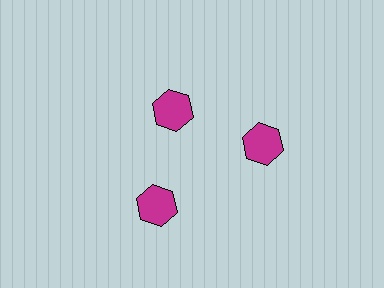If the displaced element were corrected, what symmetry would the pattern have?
It would have 3-fold rotational symmetry — the pattern would map onto itself every 120 degrees.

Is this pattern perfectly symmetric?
No. The 3 magenta hexagons are arranged in a ring, but one element near the 11 o'clock position is pulled inward toward the center, breaking the 3-fold rotational symmetry.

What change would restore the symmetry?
The symmetry would be restored by moving it outward, back onto the ring so that all 3 hexagons sit at equal angles and equal distance from the center.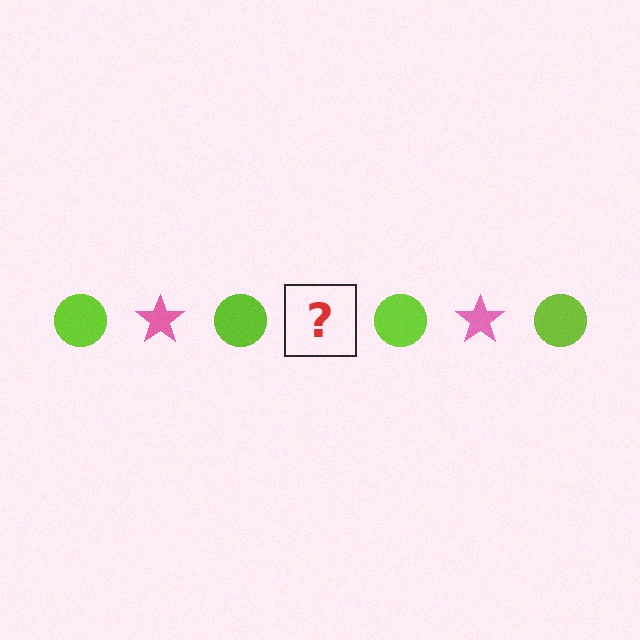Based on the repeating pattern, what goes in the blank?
The blank should be a pink star.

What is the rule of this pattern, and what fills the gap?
The rule is that the pattern alternates between lime circle and pink star. The gap should be filled with a pink star.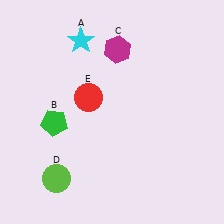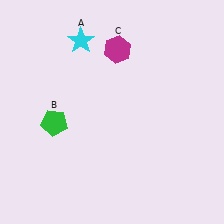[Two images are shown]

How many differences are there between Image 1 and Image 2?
There are 2 differences between the two images.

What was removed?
The red circle (E), the lime circle (D) were removed in Image 2.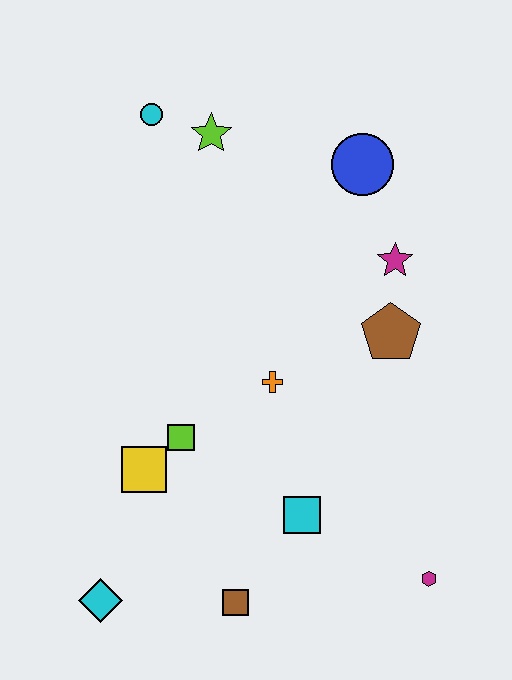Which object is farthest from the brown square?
The cyan circle is farthest from the brown square.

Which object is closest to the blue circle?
The magenta star is closest to the blue circle.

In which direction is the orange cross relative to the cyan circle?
The orange cross is below the cyan circle.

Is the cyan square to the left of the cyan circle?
No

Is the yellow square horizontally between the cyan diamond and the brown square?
Yes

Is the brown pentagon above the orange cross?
Yes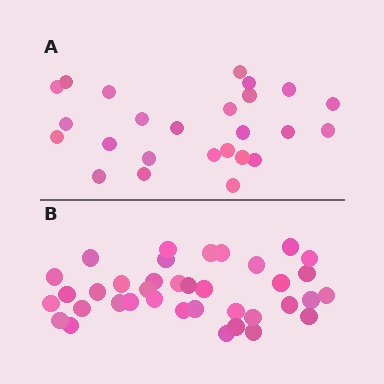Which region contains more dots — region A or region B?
Region B (the bottom region) has more dots.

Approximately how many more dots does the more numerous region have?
Region B has roughly 12 or so more dots than region A.